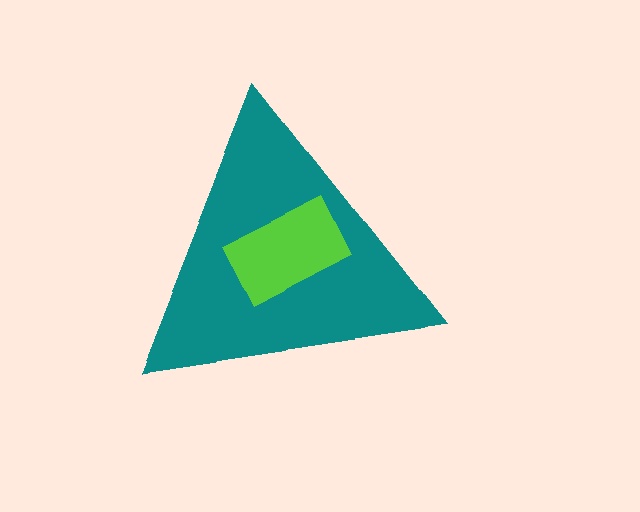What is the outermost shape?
The teal triangle.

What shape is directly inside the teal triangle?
The lime rectangle.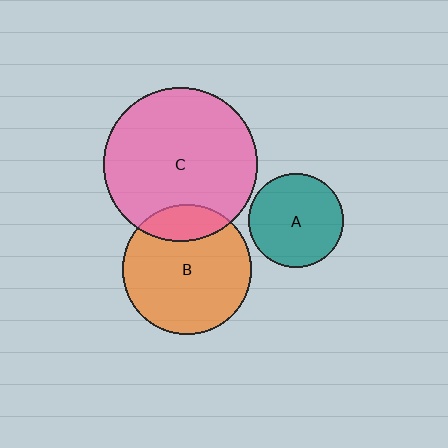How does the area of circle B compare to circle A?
Approximately 1.9 times.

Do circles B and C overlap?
Yes.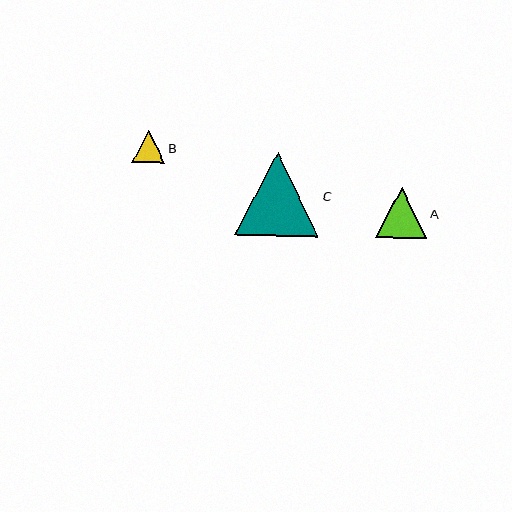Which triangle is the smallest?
Triangle B is the smallest with a size of approximately 32 pixels.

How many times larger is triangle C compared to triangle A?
Triangle C is approximately 1.7 times the size of triangle A.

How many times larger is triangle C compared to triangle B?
Triangle C is approximately 2.6 times the size of triangle B.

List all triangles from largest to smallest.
From largest to smallest: C, A, B.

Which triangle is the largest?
Triangle C is the largest with a size of approximately 84 pixels.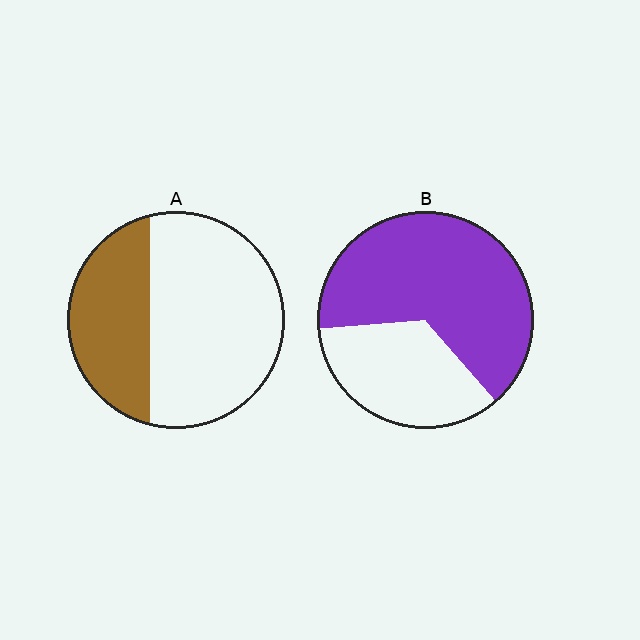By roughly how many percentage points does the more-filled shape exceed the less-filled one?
By roughly 30 percentage points (B over A).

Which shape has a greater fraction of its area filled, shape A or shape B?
Shape B.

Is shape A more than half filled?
No.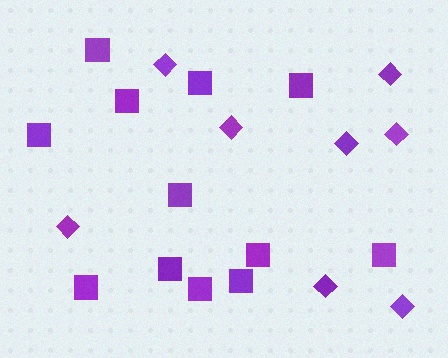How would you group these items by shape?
There are 2 groups: one group of diamonds (8) and one group of squares (12).